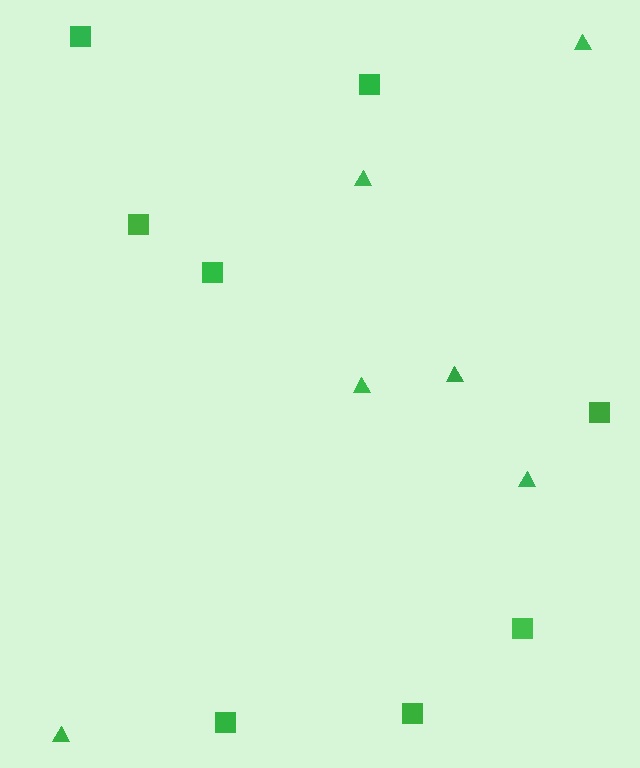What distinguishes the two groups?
There are 2 groups: one group of squares (8) and one group of triangles (6).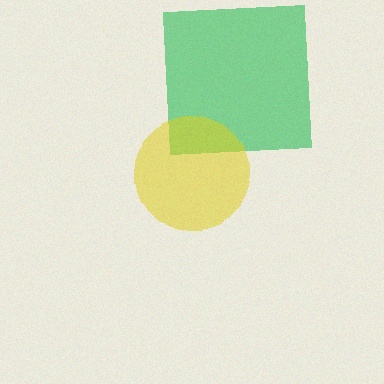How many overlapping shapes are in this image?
There are 2 overlapping shapes in the image.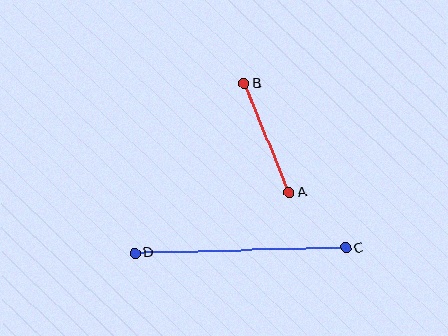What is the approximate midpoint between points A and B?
The midpoint is at approximately (267, 138) pixels.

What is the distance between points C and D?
The distance is approximately 211 pixels.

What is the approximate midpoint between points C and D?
The midpoint is at approximately (240, 250) pixels.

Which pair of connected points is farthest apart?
Points C and D are farthest apart.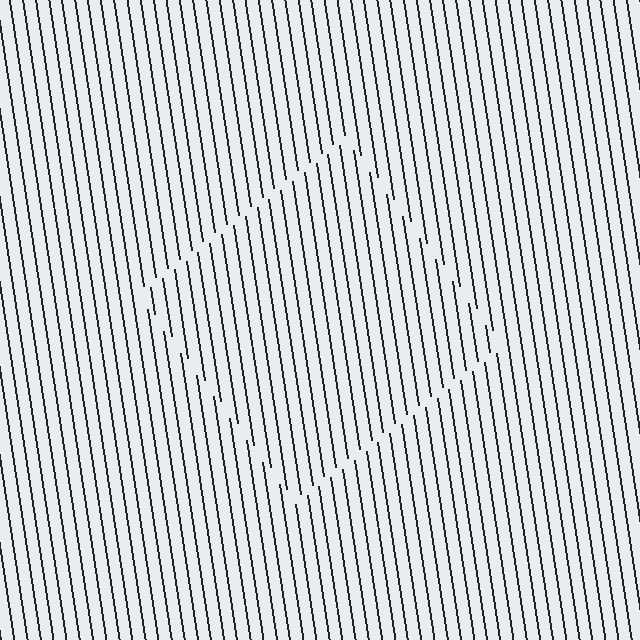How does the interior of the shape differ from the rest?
The interior of the shape contains the same grating, shifted by half a period — the contour is defined by the phase discontinuity where line-ends from the inner and outer gratings abut.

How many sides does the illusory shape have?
4 sides — the line-ends trace a square.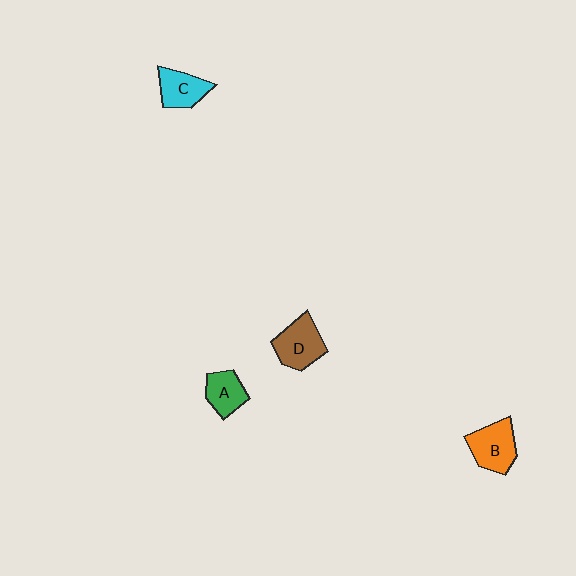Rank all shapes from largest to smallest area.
From largest to smallest: D (brown), B (orange), C (cyan), A (green).